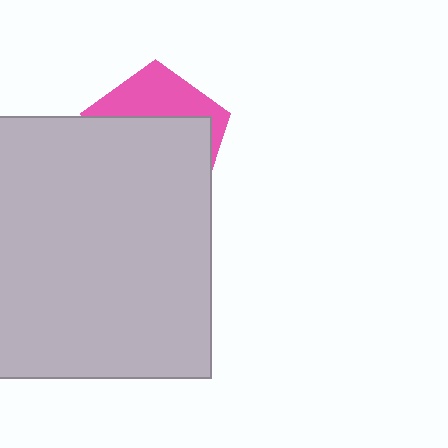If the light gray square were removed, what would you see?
You would see the complete pink pentagon.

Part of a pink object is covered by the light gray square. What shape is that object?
It is a pentagon.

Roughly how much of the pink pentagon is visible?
A small part of it is visible (roughly 33%).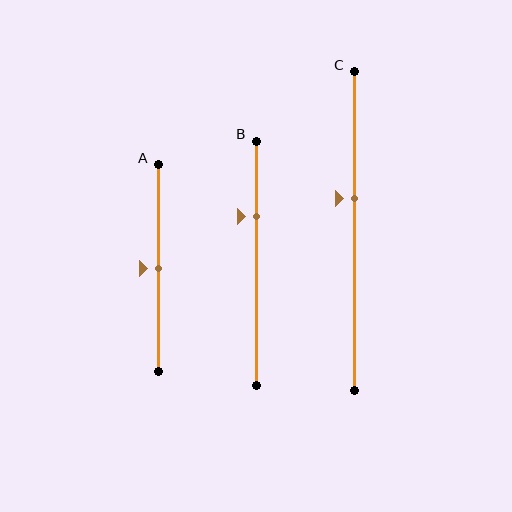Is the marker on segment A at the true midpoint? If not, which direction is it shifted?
Yes, the marker on segment A is at the true midpoint.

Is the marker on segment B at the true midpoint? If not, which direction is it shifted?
No, the marker on segment B is shifted upward by about 19% of the segment length.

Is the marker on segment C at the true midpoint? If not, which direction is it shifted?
No, the marker on segment C is shifted upward by about 10% of the segment length.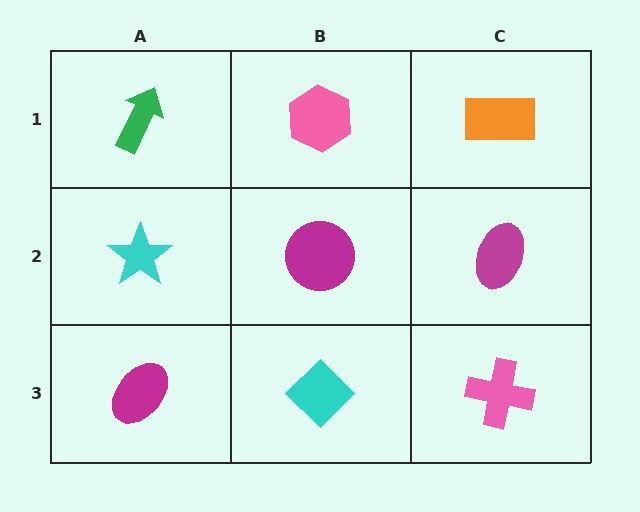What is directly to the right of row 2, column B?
A magenta ellipse.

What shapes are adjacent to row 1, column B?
A magenta circle (row 2, column B), a green arrow (row 1, column A), an orange rectangle (row 1, column C).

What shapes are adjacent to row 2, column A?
A green arrow (row 1, column A), a magenta ellipse (row 3, column A), a magenta circle (row 2, column B).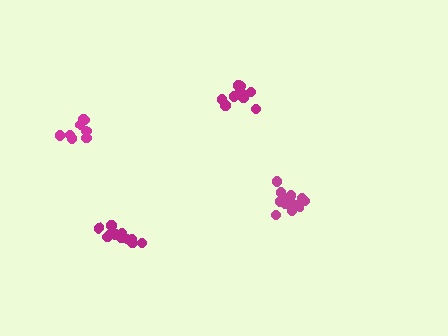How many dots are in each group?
Group 1: 13 dots, Group 2: 8 dots, Group 3: 14 dots, Group 4: 10 dots (45 total).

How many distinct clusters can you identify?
There are 4 distinct clusters.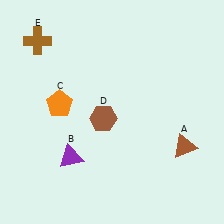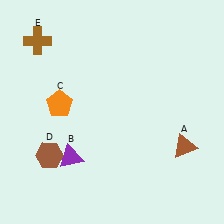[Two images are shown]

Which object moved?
The brown hexagon (D) moved left.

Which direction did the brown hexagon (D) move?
The brown hexagon (D) moved left.